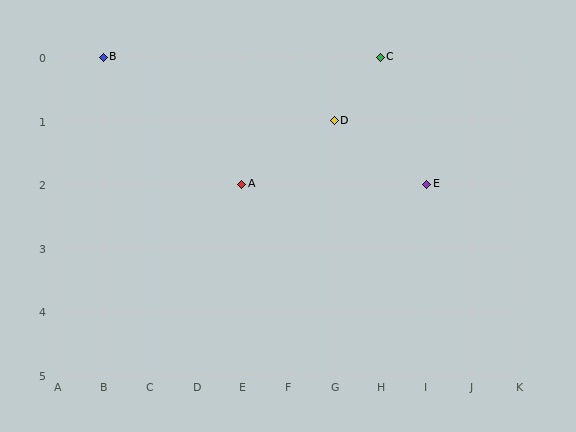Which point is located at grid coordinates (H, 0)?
Point C is at (H, 0).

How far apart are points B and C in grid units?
Points B and C are 6 columns apart.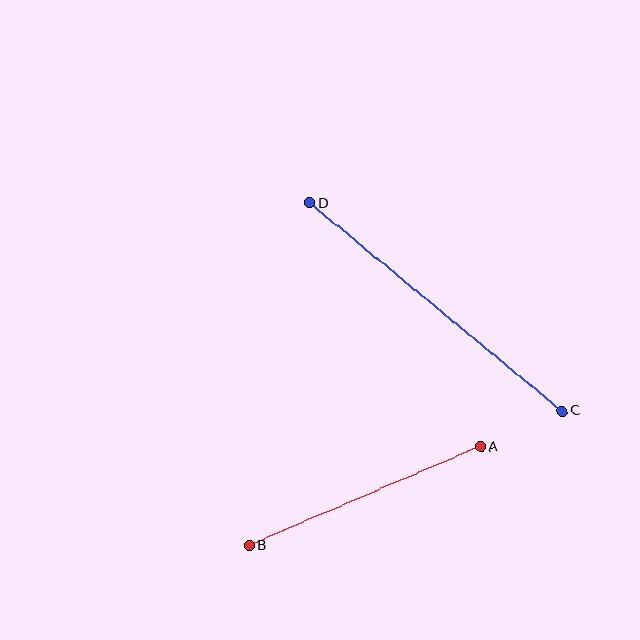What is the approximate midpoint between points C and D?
The midpoint is at approximately (436, 307) pixels.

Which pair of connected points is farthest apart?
Points C and D are farthest apart.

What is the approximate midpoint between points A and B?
The midpoint is at approximately (365, 496) pixels.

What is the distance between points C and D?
The distance is approximately 327 pixels.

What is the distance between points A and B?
The distance is approximately 251 pixels.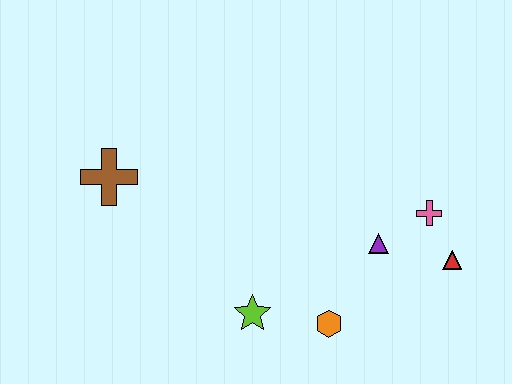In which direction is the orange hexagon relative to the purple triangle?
The orange hexagon is below the purple triangle.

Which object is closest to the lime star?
The orange hexagon is closest to the lime star.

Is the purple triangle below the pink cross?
Yes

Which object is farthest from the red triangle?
The brown cross is farthest from the red triangle.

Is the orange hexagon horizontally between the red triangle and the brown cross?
Yes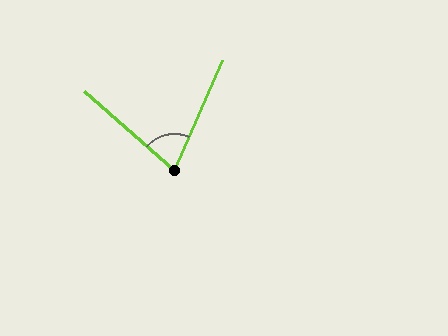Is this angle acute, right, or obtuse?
It is acute.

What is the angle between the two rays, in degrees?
Approximately 73 degrees.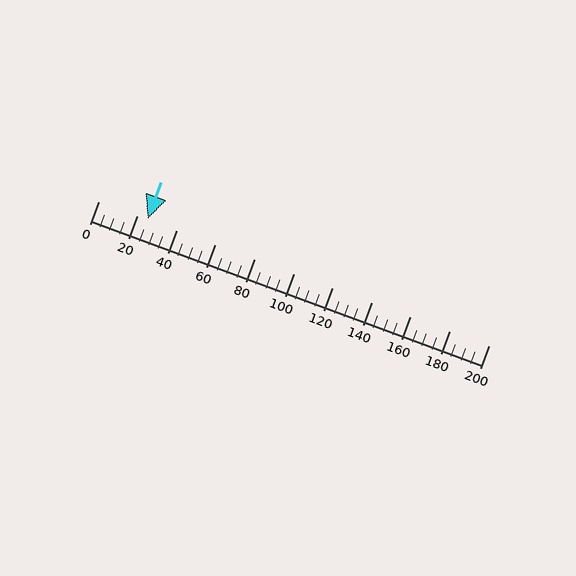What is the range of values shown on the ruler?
The ruler shows values from 0 to 200.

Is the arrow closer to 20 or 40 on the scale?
The arrow is closer to 20.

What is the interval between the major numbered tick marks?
The major tick marks are spaced 20 units apart.